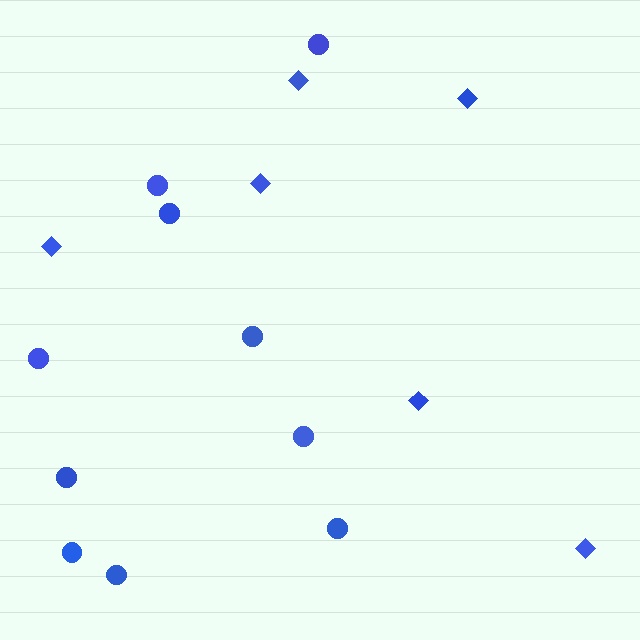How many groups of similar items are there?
There are 2 groups: one group of circles (10) and one group of diamonds (6).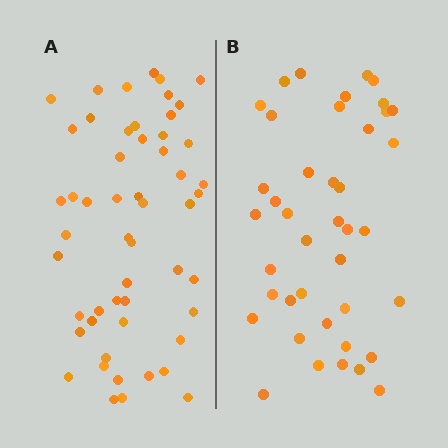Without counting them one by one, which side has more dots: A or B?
Region A (the left region) has more dots.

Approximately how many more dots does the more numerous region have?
Region A has roughly 12 or so more dots than region B.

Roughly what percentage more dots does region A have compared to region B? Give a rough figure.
About 30% more.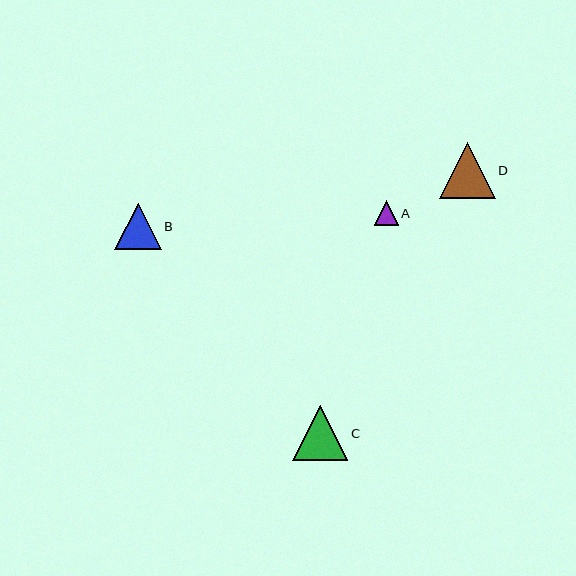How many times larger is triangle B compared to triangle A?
Triangle B is approximately 1.9 times the size of triangle A.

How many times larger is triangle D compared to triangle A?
Triangle D is approximately 2.3 times the size of triangle A.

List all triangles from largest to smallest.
From largest to smallest: D, C, B, A.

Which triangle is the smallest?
Triangle A is the smallest with a size of approximately 24 pixels.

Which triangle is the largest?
Triangle D is the largest with a size of approximately 56 pixels.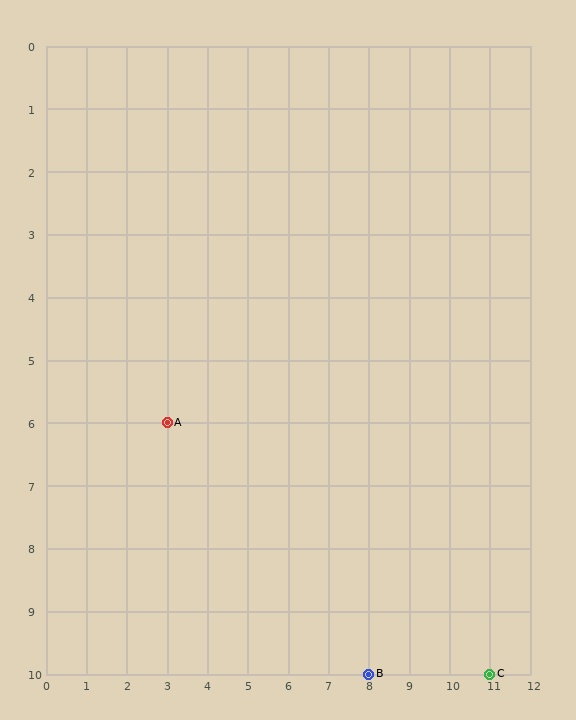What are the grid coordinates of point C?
Point C is at grid coordinates (11, 10).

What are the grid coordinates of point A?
Point A is at grid coordinates (3, 6).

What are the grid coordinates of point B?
Point B is at grid coordinates (8, 10).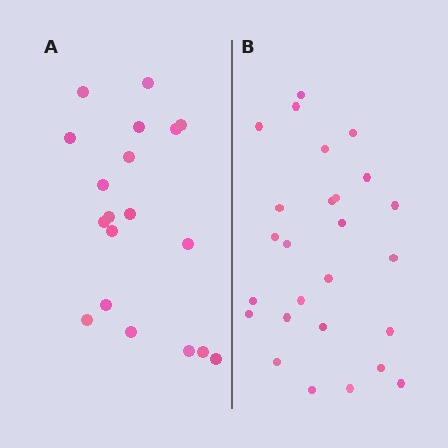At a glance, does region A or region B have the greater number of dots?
Region B (the right region) has more dots.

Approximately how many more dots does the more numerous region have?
Region B has roughly 8 or so more dots than region A.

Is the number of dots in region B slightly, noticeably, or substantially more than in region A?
Region B has noticeably more, but not dramatically so. The ratio is roughly 1.4 to 1.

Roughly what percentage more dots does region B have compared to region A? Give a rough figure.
About 35% more.